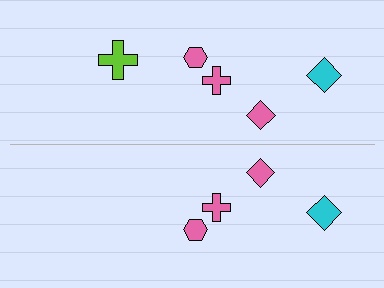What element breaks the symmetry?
A lime cross is missing from the bottom side.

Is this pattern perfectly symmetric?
No, the pattern is not perfectly symmetric. A lime cross is missing from the bottom side.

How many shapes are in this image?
There are 9 shapes in this image.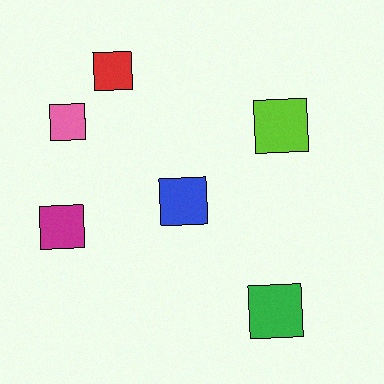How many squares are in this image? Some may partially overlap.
There are 6 squares.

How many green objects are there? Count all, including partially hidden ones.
There is 1 green object.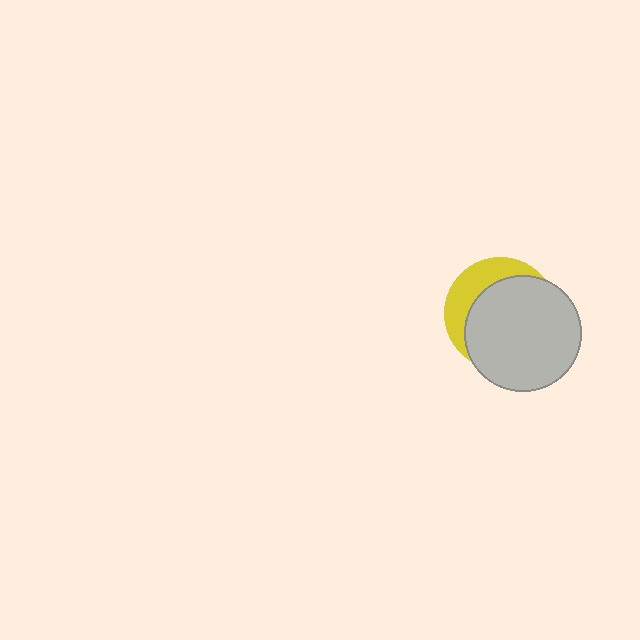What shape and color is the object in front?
The object in front is a light gray circle.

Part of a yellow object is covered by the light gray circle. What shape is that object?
It is a circle.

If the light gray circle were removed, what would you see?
You would see the complete yellow circle.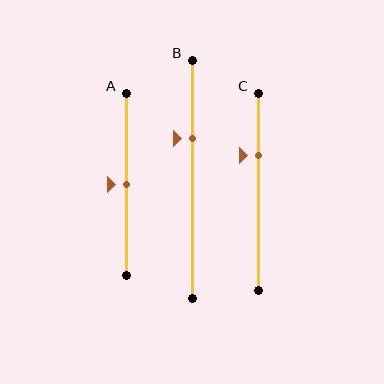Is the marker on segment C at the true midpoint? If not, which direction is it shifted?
No, the marker on segment C is shifted upward by about 19% of the segment length.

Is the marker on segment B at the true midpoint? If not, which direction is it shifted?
No, the marker on segment B is shifted upward by about 17% of the segment length.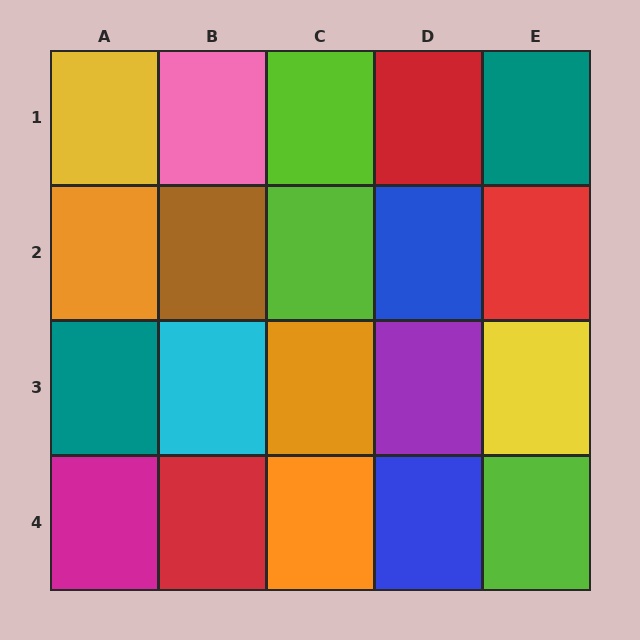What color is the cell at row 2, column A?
Orange.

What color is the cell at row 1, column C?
Lime.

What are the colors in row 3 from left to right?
Teal, cyan, orange, purple, yellow.